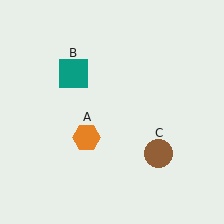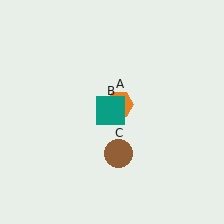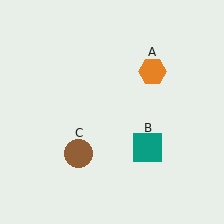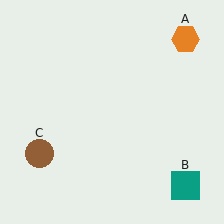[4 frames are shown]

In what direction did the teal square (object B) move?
The teal square (object B) moved down and to the right.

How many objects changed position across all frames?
3 objects changed position: orange hexagon (object A), teal square (object B), brown circle (object C).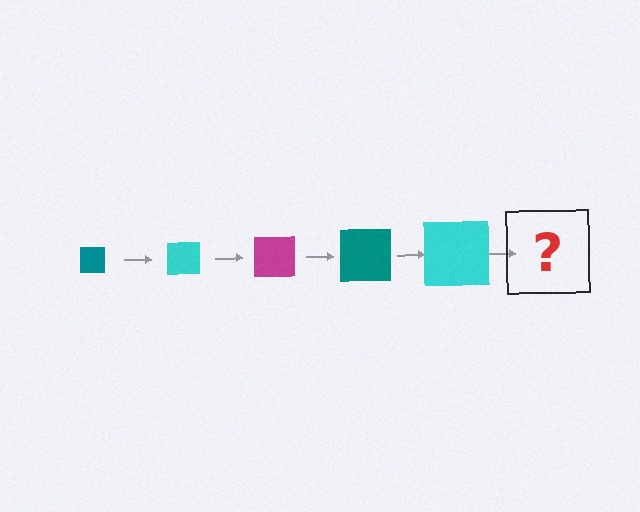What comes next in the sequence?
The next element should be a magenta square, larger than the previous one.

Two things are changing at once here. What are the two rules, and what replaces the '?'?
The two rules are that the square grows larger each step and the color cycles through teal, cyan, and magenta. The '?' should be a magenta square, larger than the previous one.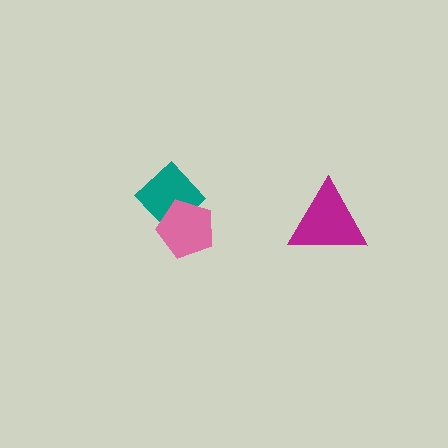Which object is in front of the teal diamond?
The pink pentagon is in front of the teal diamond.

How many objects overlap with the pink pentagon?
1 object overlaps with the pink pentagon.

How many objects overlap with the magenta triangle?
0 objects overlap with the magenta triangle.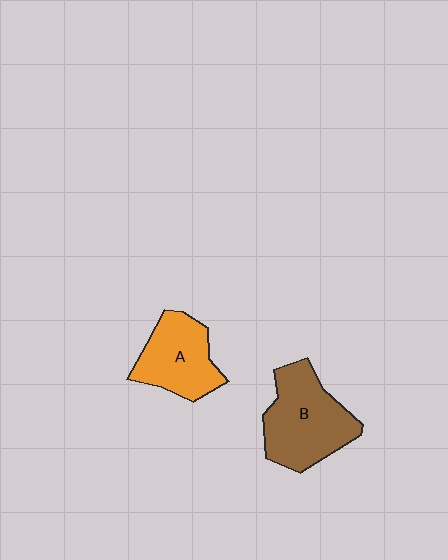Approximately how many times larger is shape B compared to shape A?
Approximately 1.3 times.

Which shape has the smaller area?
Shape A (orange).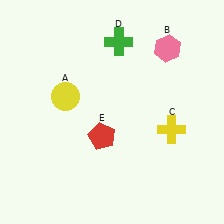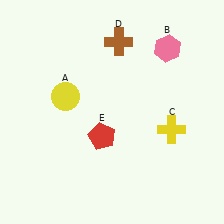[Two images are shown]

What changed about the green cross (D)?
In Image 1, D is green. In Image 2, it changed to brown.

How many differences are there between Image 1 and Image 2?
There is 1 difference between the two images.